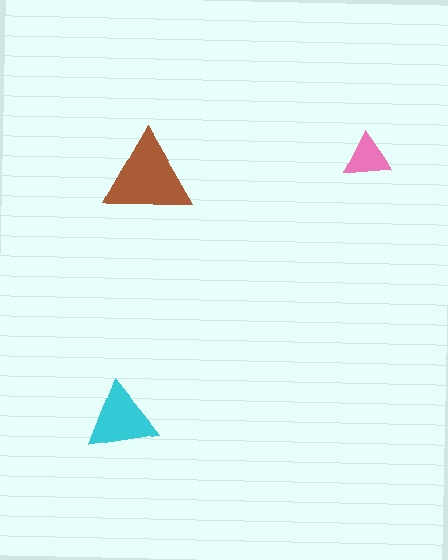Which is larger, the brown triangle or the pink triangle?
The brown one.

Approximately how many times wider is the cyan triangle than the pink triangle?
About 1.5 times wider.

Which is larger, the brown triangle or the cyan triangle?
The brown one.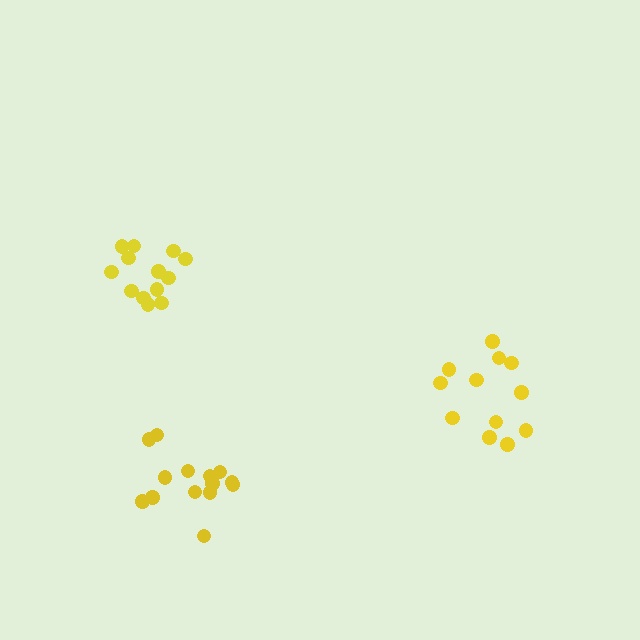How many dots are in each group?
Group 1: 12 dots, Group 2: 13 dots, Group 3: 14 dots (39 total).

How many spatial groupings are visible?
There are 3 spatial groupings.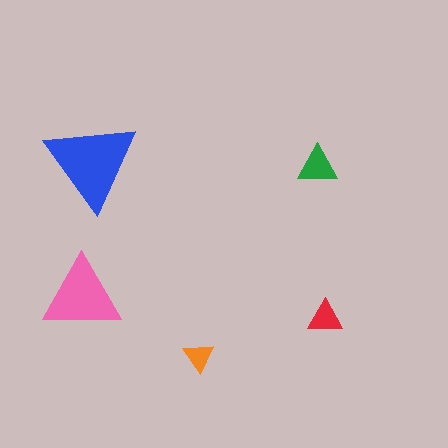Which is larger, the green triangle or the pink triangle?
The pink one.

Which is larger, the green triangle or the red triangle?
The green one.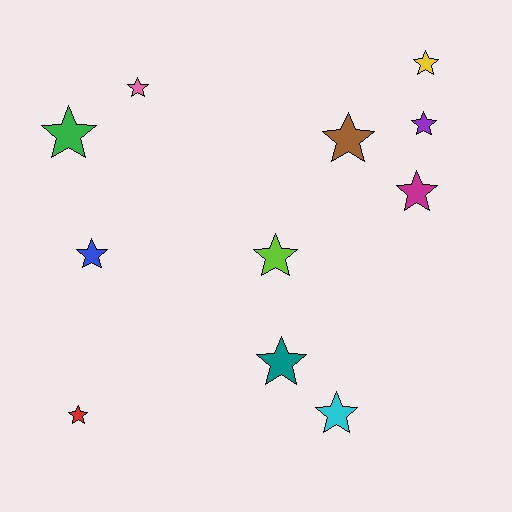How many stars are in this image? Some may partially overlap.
There are 11 stars.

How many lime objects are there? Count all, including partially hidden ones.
There is 1 lime object.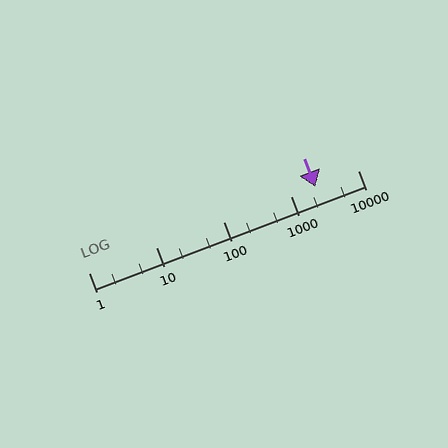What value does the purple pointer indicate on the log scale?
The pointer indicates approximately 2300.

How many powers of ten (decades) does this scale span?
The scale spans 4 decades, from 1 to 10000.